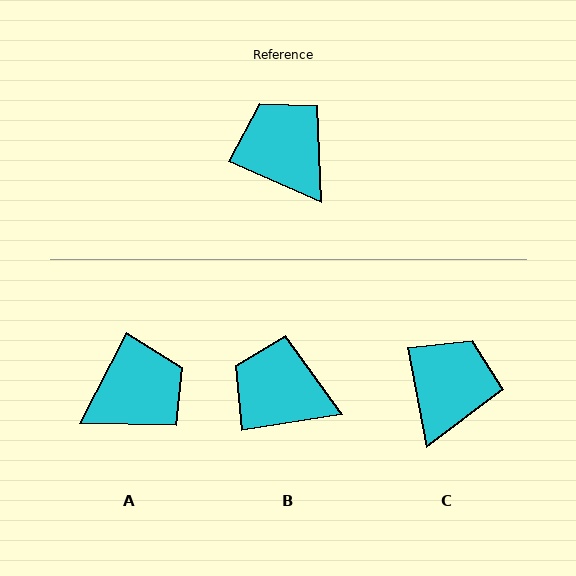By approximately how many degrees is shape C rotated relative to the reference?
Approximately 56 degrees clockwise.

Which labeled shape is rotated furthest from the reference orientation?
A, about 94 degrees away.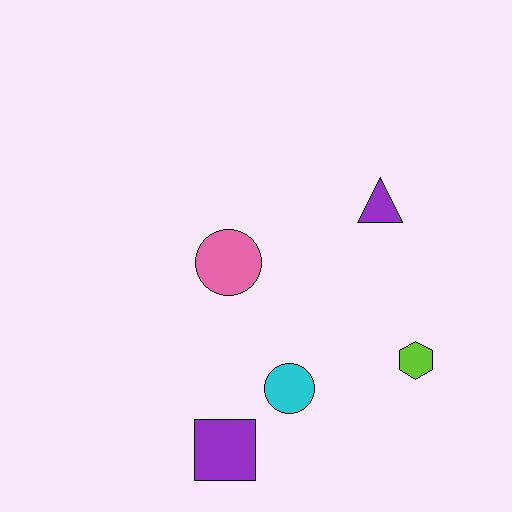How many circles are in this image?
There are 2 circles.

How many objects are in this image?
There are 5 objects.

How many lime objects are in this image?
There is 1 lime object.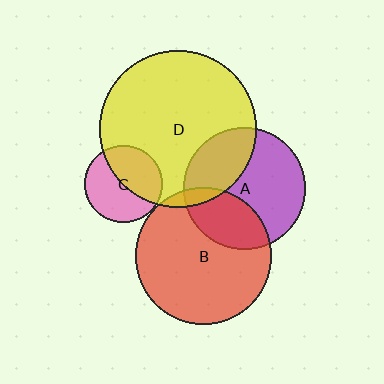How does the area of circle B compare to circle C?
Approximately 3.1 times.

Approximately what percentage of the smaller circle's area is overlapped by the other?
Approximately 45%.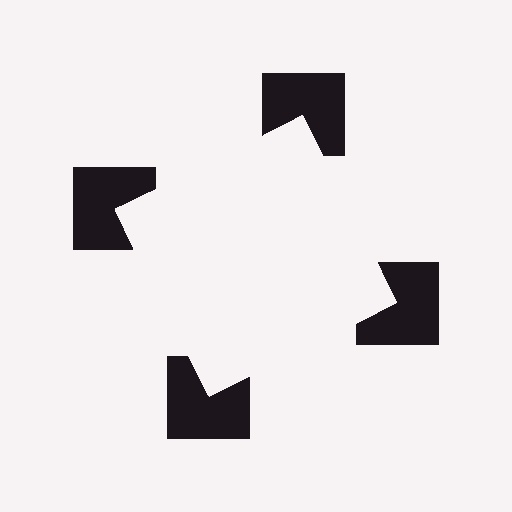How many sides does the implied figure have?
4 sides.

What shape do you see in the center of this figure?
An illusory square — its edges are inferred from the aligned wedge cuts in the notched squares, not physically drawn.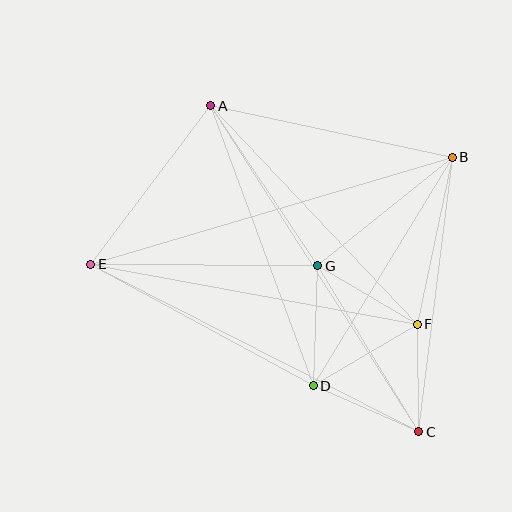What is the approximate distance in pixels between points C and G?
The distance between C and G is approximately 194 pixels.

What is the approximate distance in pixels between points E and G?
The distance between E and G is approximately 227 pixels.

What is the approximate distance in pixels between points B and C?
The distance between B and C is approximately 277 pixels.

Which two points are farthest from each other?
Points A and C are farthest from each other.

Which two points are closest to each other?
Points C and F are closest to each other.